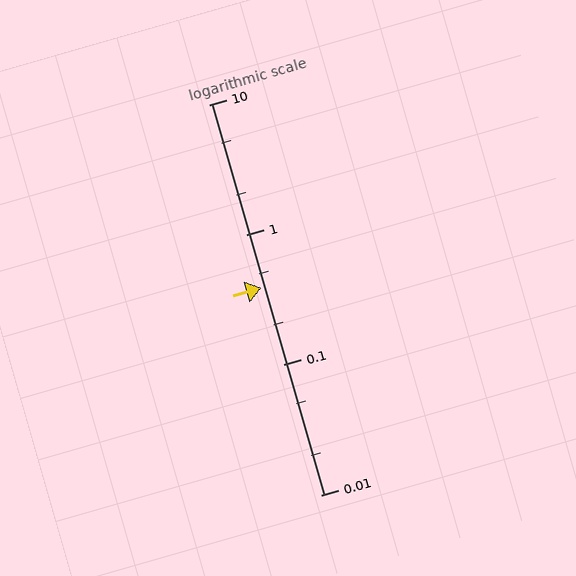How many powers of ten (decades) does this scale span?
The scale spans 3 decades, from 0.01 to 10.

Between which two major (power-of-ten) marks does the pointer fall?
The pointer is between 0.1 and 1.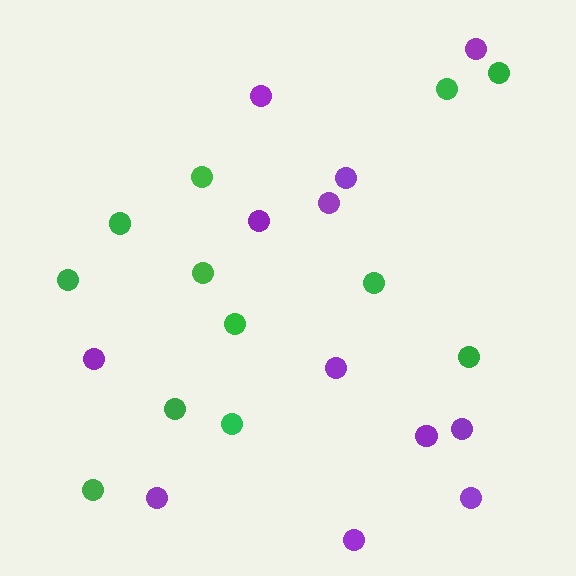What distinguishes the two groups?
There are 2 groups: one group of purple circles (12) and one group of green circles (12).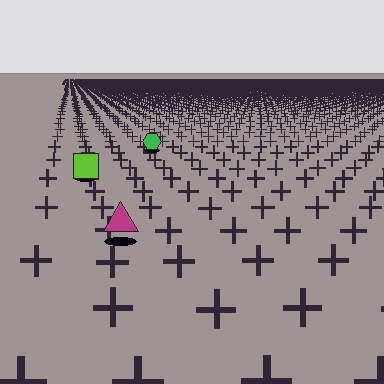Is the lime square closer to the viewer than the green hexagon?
Yes. The lime square is closer — you can tell from the texture gradient: the ground texture is coarser near it.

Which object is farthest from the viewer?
The green hexagon is farthest from the viewer. It appears smaller and the ground texture around it is denser.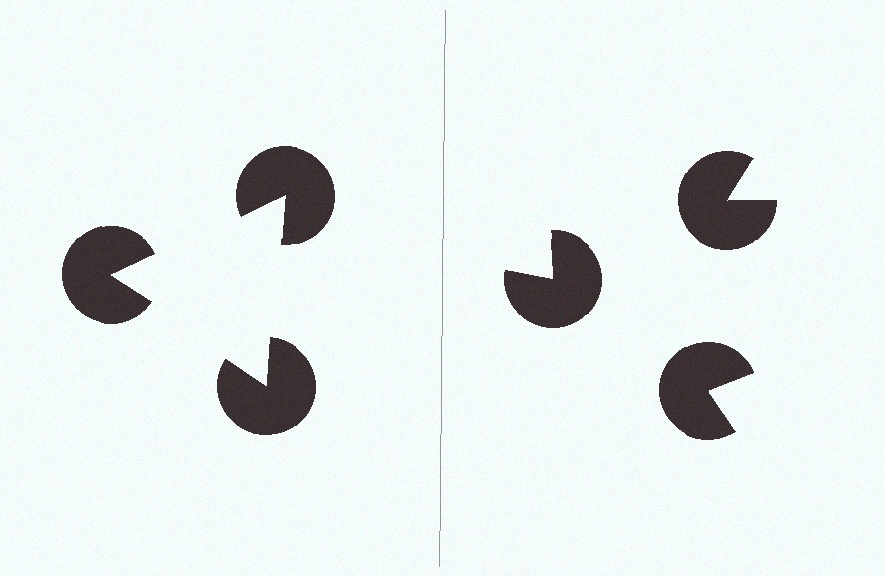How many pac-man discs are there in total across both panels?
6 — 3 on each side.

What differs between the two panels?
The pac-man discs are positioned identically on both sides; only the wedge orientations differ. On the left they align to a triangle; on the right they are misaligned.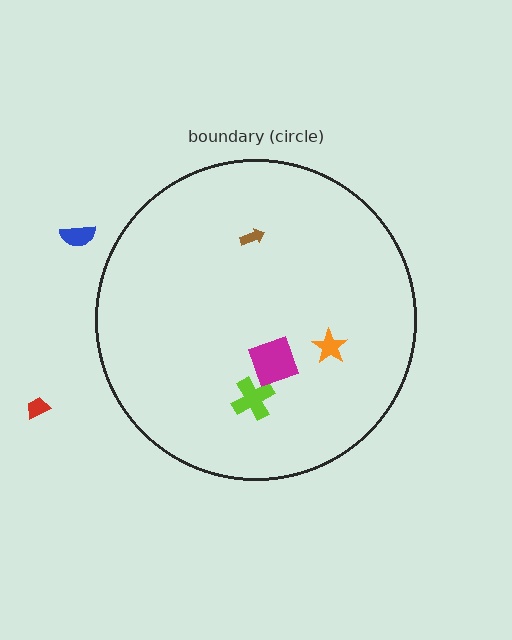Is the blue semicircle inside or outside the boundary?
Outside.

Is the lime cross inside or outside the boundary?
Inside.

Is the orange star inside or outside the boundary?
Inside.